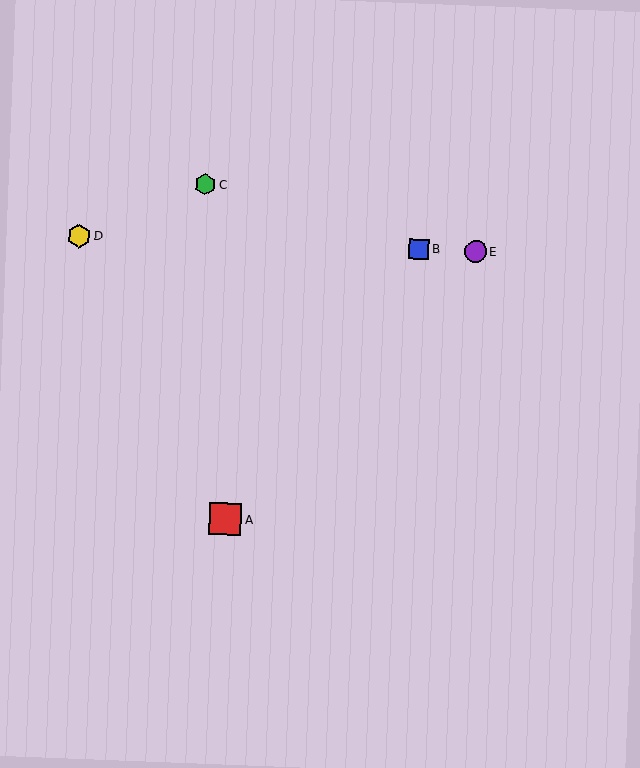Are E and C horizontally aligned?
No, E is at y≈251 and C is at y≈184.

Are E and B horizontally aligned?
Yes, both are at y≈251.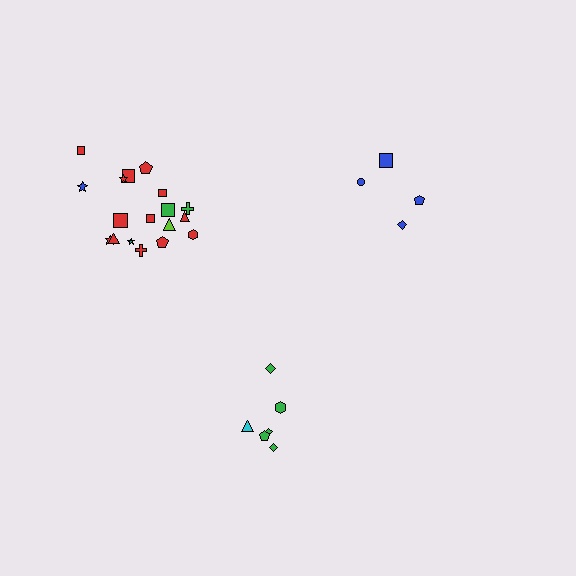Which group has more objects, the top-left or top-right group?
The top-left group.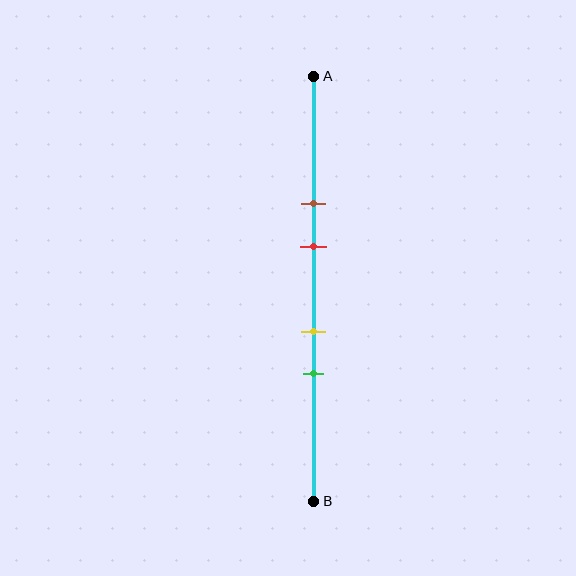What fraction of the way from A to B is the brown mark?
The brown mark is approximately 30% (0.3) of the way from A to B.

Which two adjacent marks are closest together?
The yellow and green marks are the closest adjacent pair.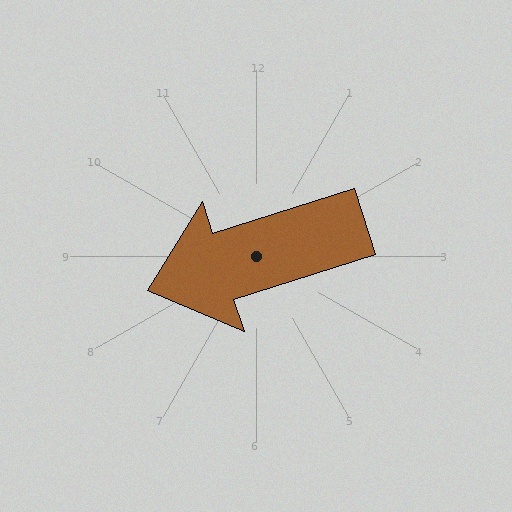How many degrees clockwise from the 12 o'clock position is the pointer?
Approximately 252 degrees.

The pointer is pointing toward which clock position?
Roughly 8 o'clock.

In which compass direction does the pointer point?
West.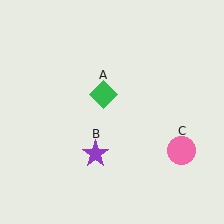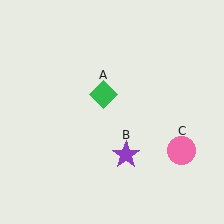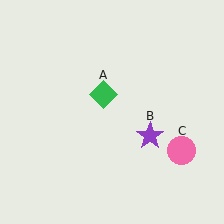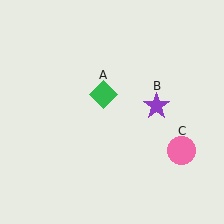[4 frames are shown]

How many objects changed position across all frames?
1 object changed position: purple star (object B).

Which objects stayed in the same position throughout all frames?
Green diamond (object A) and pink circle (object C) remained stationary.